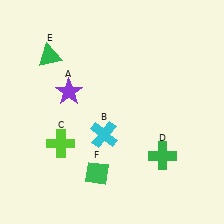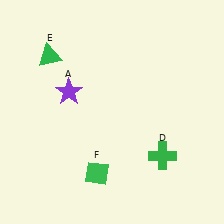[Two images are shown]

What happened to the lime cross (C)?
The lime cross (C) was removed in Image 2. It was in the bottom-left area of Image 1.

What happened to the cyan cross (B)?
The cyan cross (B) was removed in Image 2. It was in the bottom-left area of Image 1.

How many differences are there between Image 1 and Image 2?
There are 2 differences between the two images.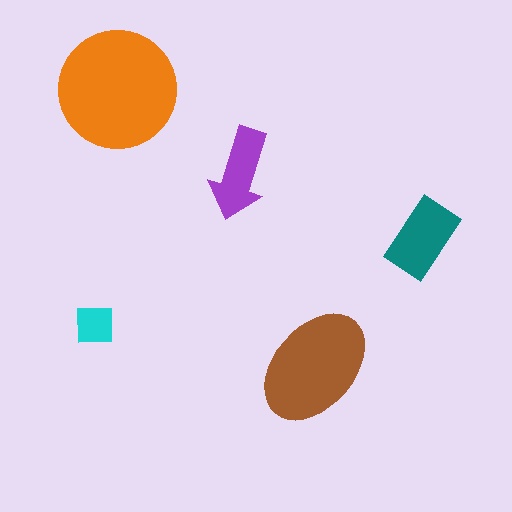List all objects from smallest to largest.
The cyan square, the purple arrow, the teal rectangle, the brown ellipse, the orange circle.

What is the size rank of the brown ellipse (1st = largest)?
2nd.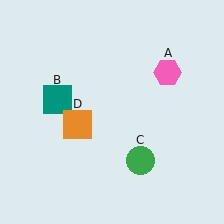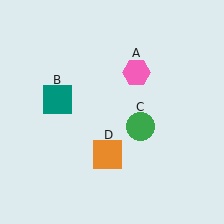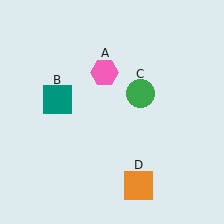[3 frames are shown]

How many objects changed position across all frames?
3 objects changed position: pink hexagon (object A), green circle (object C), orange square (object D).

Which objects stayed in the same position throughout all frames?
Teal square (object B) remained stationary.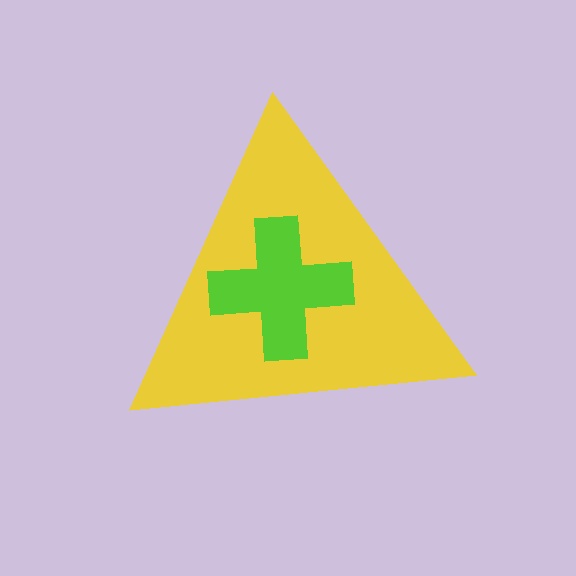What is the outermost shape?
The yellow triangle.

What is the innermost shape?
The lime cross.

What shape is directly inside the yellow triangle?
The lime cross.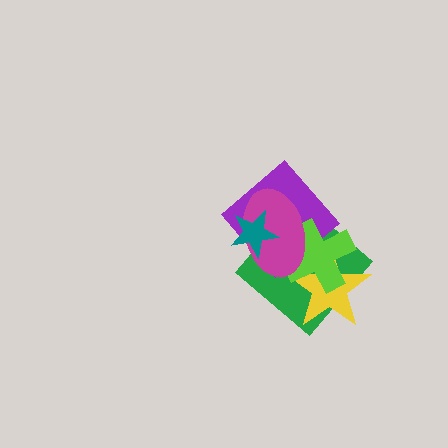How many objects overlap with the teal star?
3 objects overlap with the teal star.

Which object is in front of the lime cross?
The magenta ellipse is in front of the lime cross.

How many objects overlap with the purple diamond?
4 objects overlap with the purple diamond.